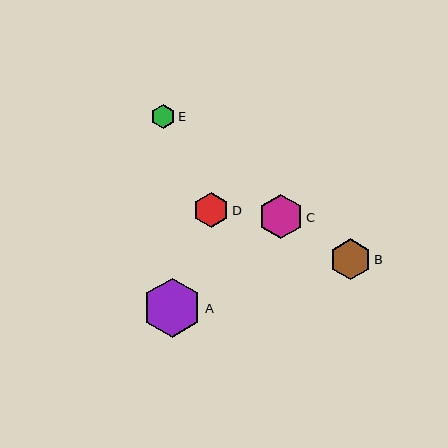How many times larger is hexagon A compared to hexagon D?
Hexagon A is approximately 1.6 times the size of hexagon D.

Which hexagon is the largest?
Hexagon A is the largest with a size of approximately 59 pixels.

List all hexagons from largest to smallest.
From largest to smallest: A, C, B, D, E.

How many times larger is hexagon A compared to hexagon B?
Hexagon A is approximately 1.4 times the size of hexagon B.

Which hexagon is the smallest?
Hexagon E is the smallest with a size of approximately 24 pixels.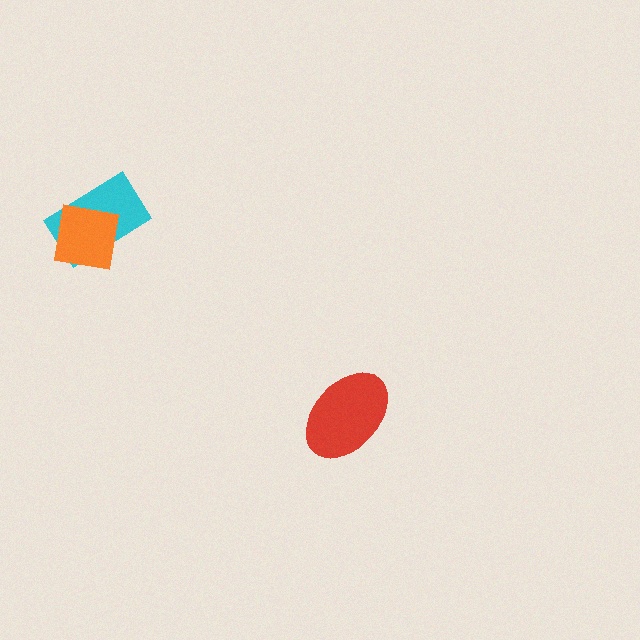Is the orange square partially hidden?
No, no other shape covers it.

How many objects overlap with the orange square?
1 object overlaps with the orange square.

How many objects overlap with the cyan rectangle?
1 object overlaps with the cyan rectangle.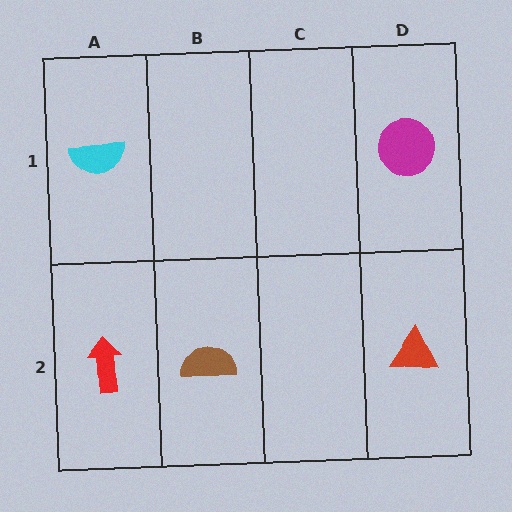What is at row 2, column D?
A red triangle.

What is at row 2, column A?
A red arrow.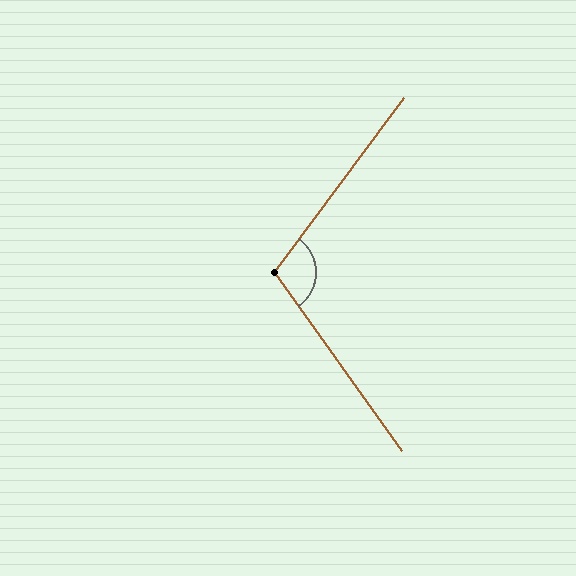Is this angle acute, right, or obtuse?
It is obtuse.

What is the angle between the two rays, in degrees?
Approximately 108 degrees.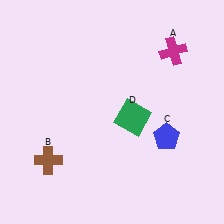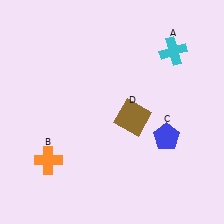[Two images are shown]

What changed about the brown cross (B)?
In Image 1, B is brown. In Image 2, it changed to orange.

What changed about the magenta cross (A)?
In Image 1, A is magenta. In Image 2, it changed to cyan.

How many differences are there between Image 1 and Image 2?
There are 3 differences between the two images.